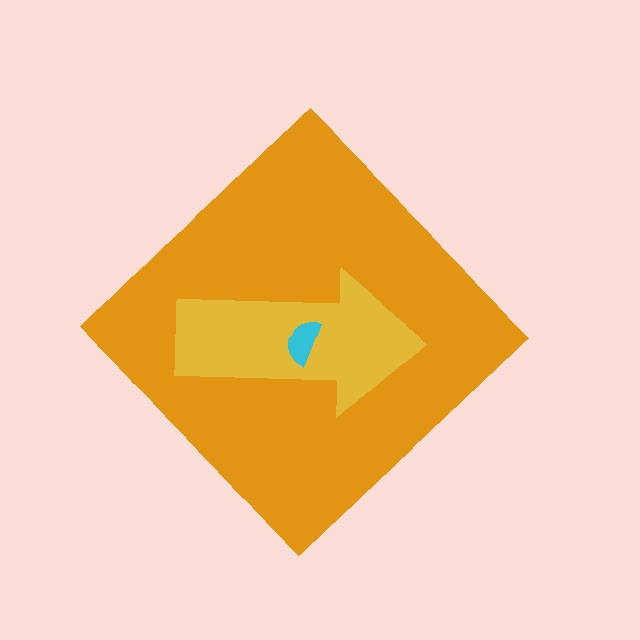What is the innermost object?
The cyan semicircle.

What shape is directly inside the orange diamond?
The yellow arrow.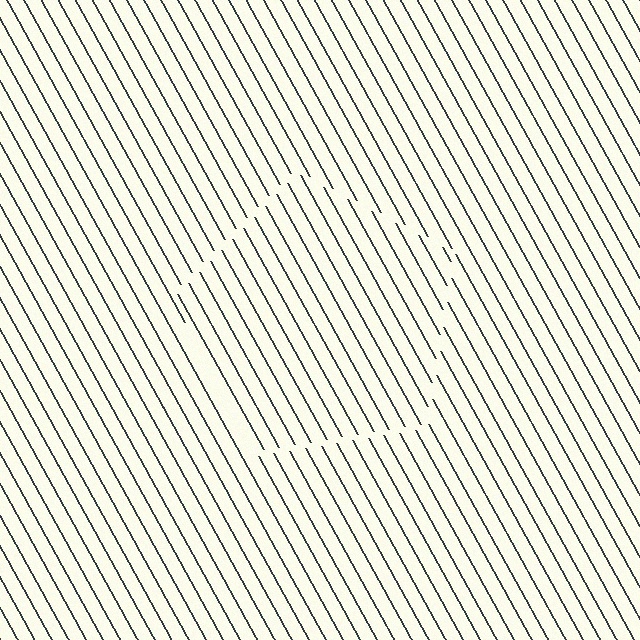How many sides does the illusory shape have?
5 sides — the line-ends trace a pentagon.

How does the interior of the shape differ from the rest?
The interior of the shape contains the same grating, shifted by half a period — the contour is defined by the phase discontinuity where line-ends from the inner and outer gratings abut.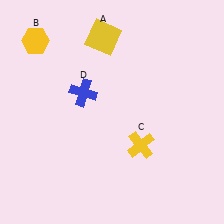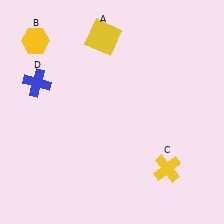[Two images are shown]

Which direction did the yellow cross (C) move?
The yellow cross (C) moved right.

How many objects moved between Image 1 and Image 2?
2 objects moved between the two images.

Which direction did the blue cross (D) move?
The blue cross (D) moved left.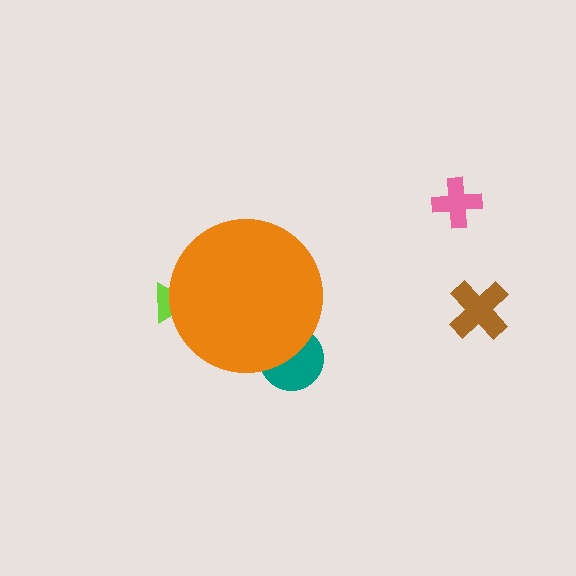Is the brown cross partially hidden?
No, the brown cross is fully visible.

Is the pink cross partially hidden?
No, the pink cross is fully visible.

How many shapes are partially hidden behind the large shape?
2 shapes are partially hidden.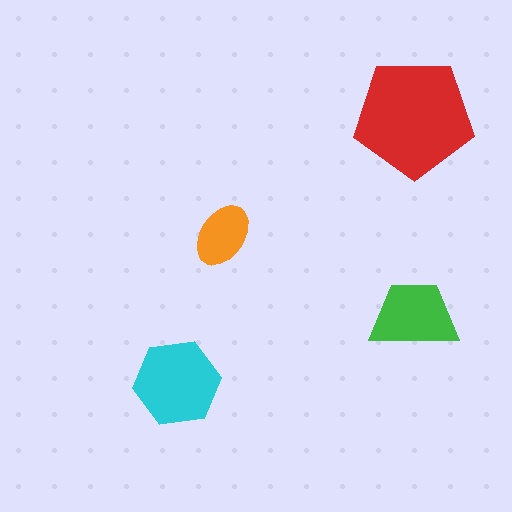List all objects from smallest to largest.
The orange ellipse, the green trapezoid, the cyan hexagon, the red pentagon.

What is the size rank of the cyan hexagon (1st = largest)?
2nd.